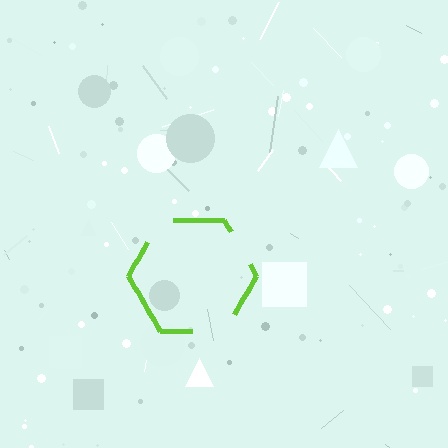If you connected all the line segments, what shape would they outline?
They would outline a hexagon.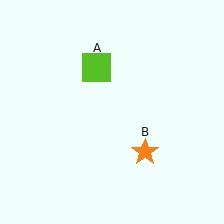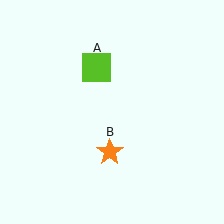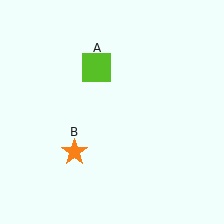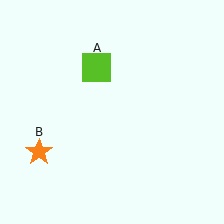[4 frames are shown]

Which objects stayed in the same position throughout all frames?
Lime square (object A) remained stationary.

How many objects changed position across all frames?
1 object changed position: orange star (object B).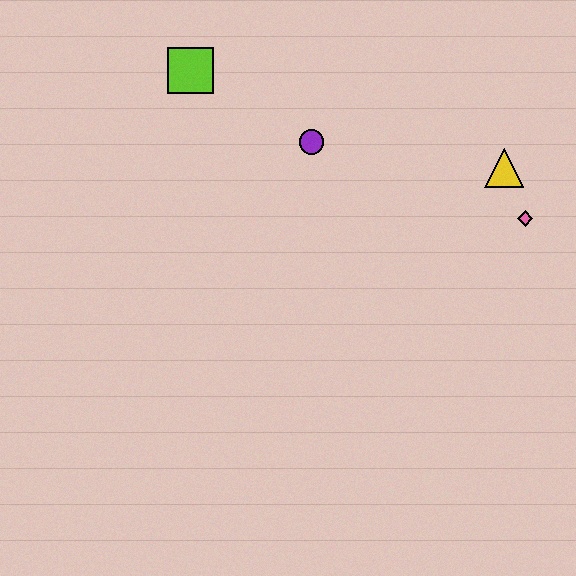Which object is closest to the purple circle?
The lime square is closest to the purple circle.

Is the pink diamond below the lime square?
Yes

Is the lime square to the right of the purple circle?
No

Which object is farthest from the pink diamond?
The lime square is farthest from the pink diamond.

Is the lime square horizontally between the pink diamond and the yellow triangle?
No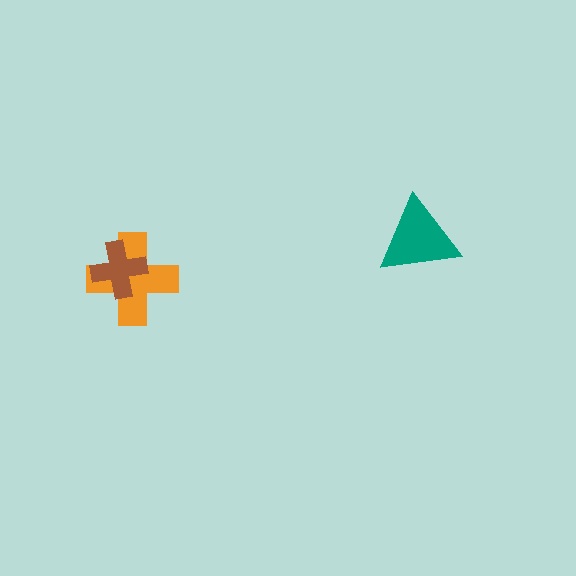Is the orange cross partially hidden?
Yes, it is partially covered by another shape.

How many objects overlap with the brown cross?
1 object overlaps with the brown cross.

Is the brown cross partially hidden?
No, no other shape covers it.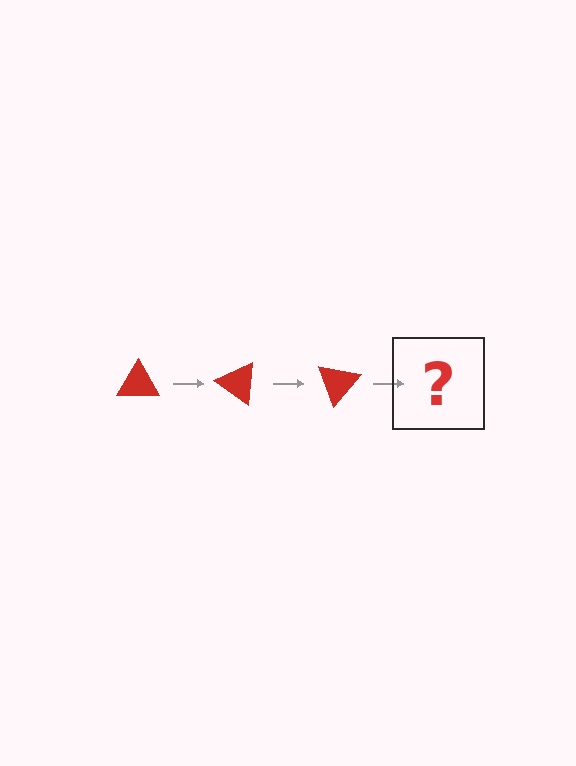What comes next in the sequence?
The next element should be a red triangle rotated 105 degrees.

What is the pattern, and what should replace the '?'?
The pattern is that the triangle rotates 35 degrees each step. The '?' should be a red triangle rotated 105 degrees.